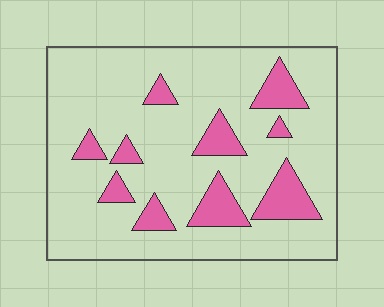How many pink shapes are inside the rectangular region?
10.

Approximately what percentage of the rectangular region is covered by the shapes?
Approximately 15%.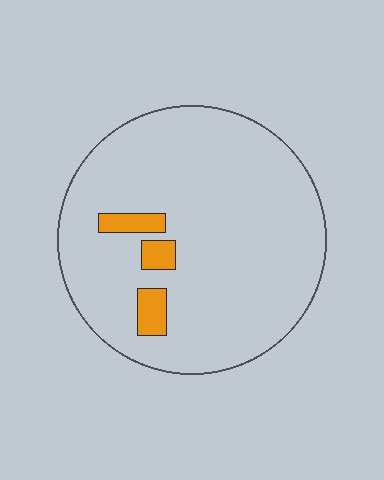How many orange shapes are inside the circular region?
3.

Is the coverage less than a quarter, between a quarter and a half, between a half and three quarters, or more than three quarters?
Less than a quarter.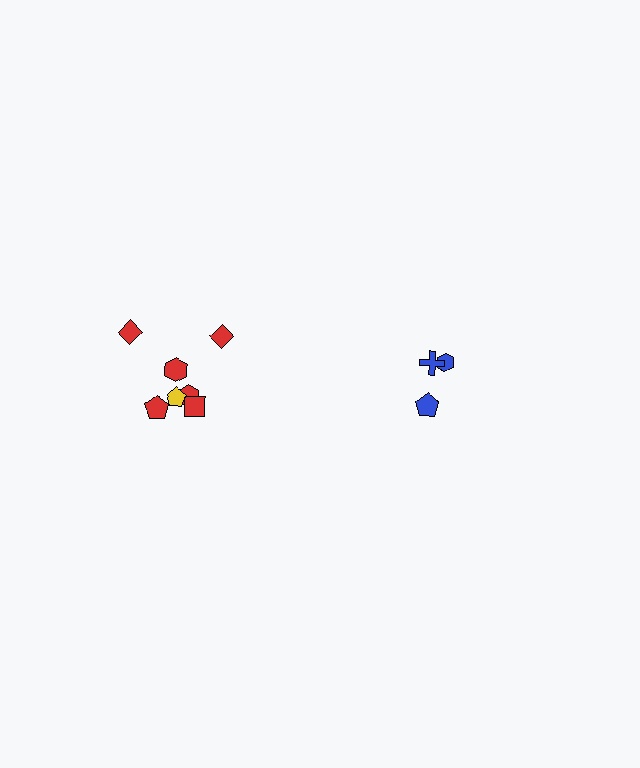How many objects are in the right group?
There are 3 objects.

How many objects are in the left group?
There are 7 objects.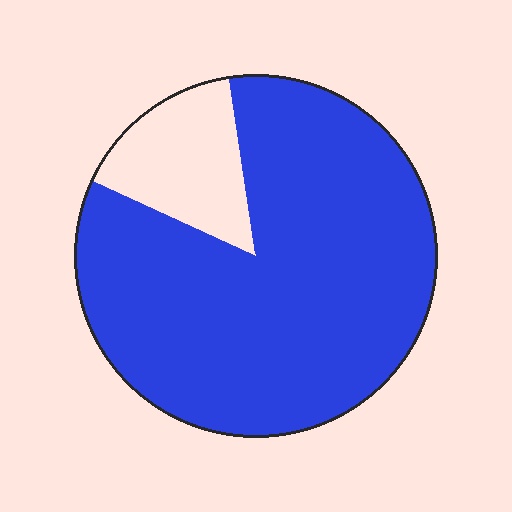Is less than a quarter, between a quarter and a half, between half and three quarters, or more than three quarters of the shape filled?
More than three quarters.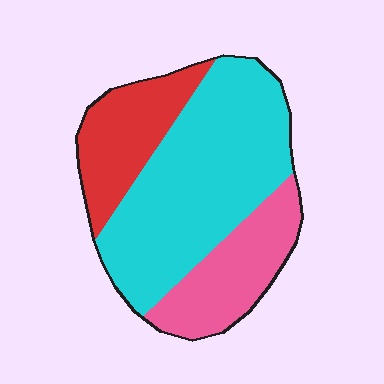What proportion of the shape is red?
Red covers 21% of the shape.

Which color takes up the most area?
Cyan, at roughly 55%.